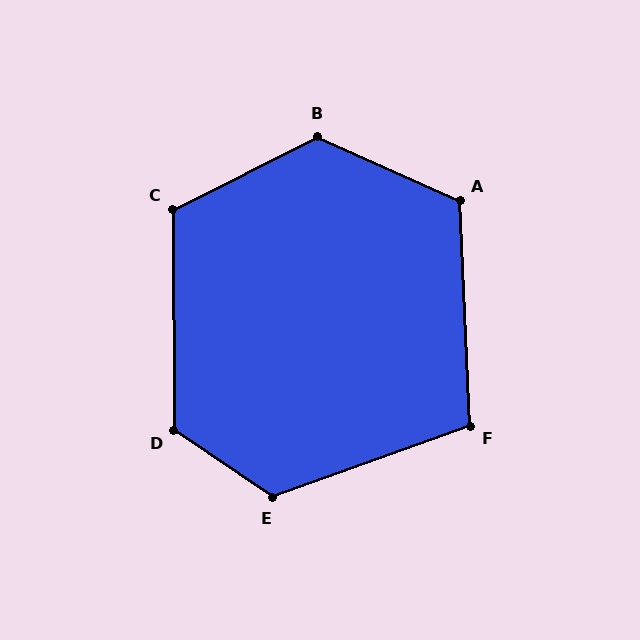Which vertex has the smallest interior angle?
F, at approximately 107 degrees.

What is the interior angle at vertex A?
Approximately 117 degrees (obtuse).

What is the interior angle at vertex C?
Approximately 117 degrees (obtuse).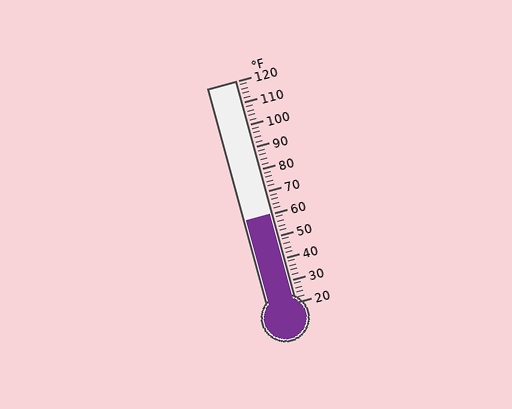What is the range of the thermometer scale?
The thermometer scale ranges from 20°F to 120°F.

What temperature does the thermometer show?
The thermometer shows approximately 60°F.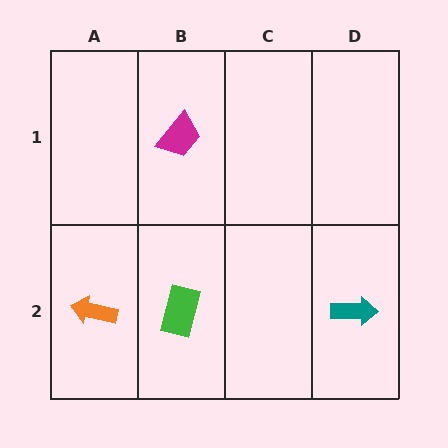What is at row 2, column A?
An orange arrow.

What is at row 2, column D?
A teal arrow.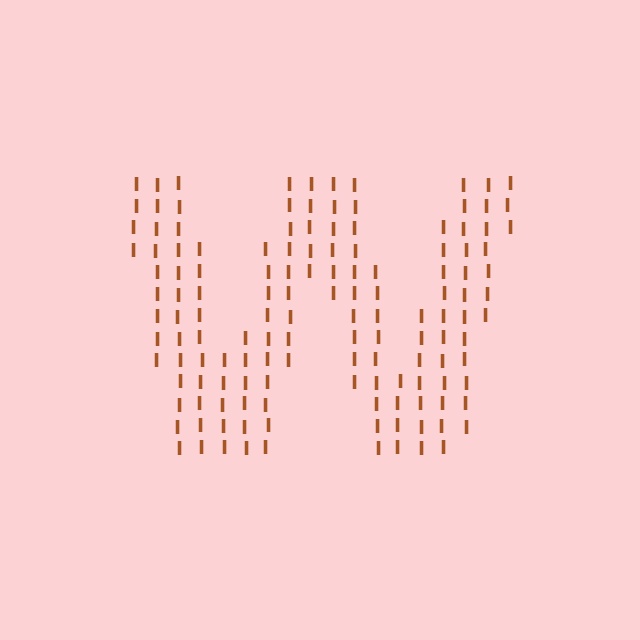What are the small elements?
The small elements are letter I's.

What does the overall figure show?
The overall figure shows the letter W.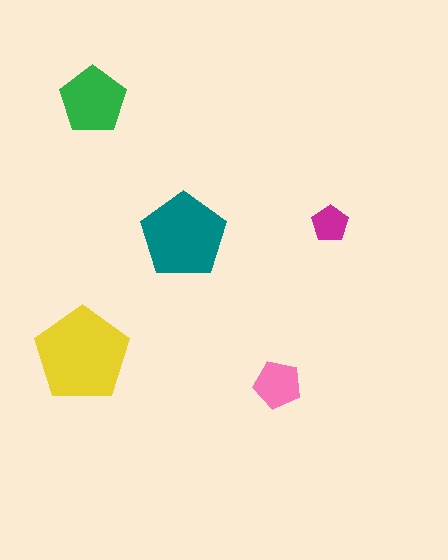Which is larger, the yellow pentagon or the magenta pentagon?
The yellow one.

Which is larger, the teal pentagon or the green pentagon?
The teal one.